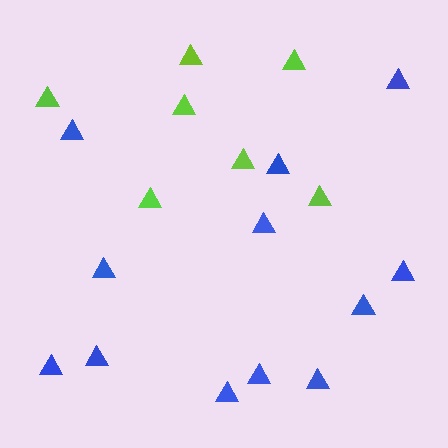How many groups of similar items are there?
There are 2 groups: one group of blue triangles (12) and one group of lime triangles (7).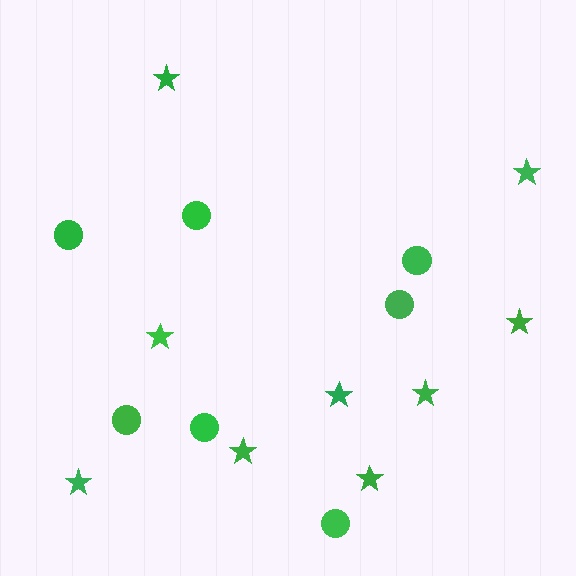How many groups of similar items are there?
There are 2 groups: one group of circles (7) and one group of stars (9).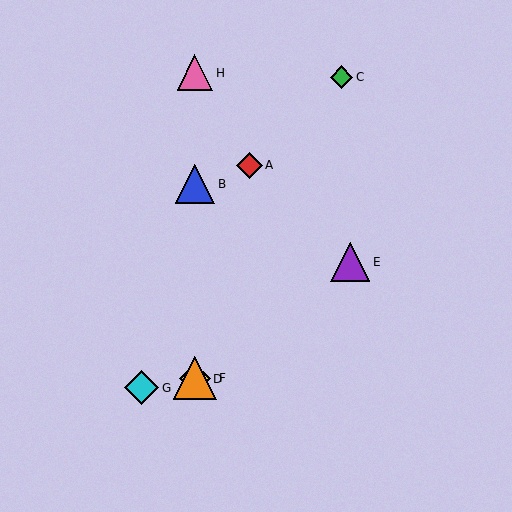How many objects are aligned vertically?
4 objects (B, D, F, H) are aligned vertically.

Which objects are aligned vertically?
Objects B, D, F, H are aligned vertically.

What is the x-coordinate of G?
Object G is at x≈142.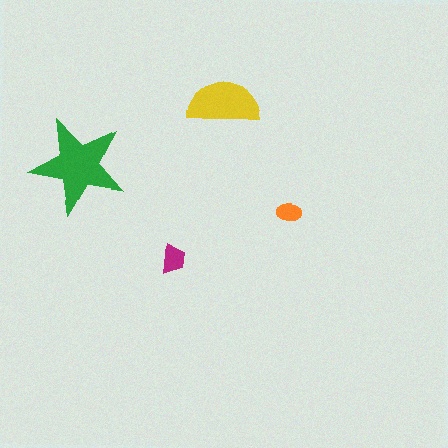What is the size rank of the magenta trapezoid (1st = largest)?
3rd.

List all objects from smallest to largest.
The orange ellipse, the magenta trapezoid, the yellow semicircle, the green star.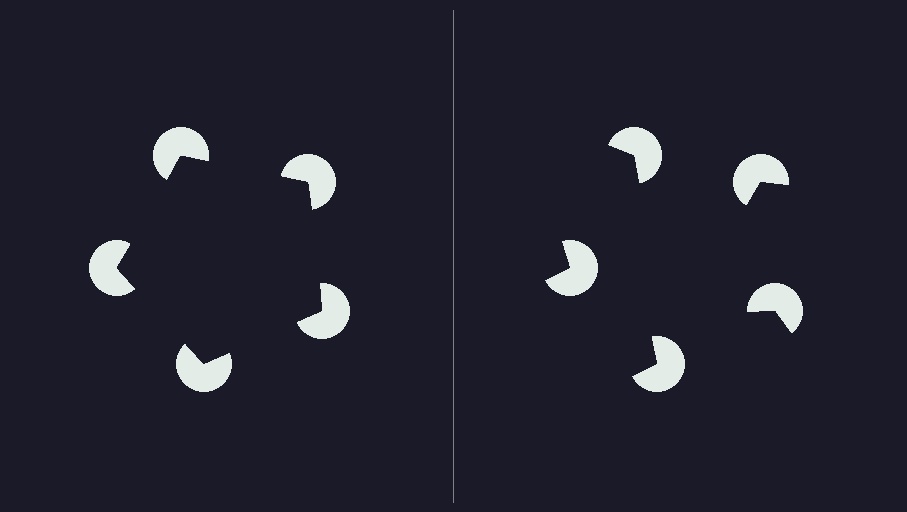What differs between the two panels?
The pac-man discs are positioned identically on both sides; only the wedge orientations differ. On the left they align to a pentagon; on the right they are misaligned.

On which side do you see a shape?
An illusory pentagon appears on the left side. On the right side the wedge cuts are rotated, so no coherent shape forms.